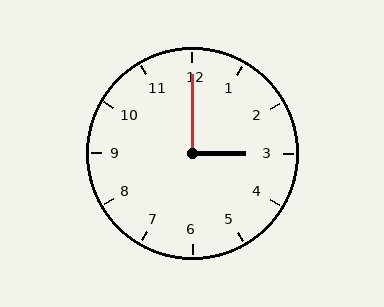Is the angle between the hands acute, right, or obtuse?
It is right.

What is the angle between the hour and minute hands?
Approximately 90 degrees.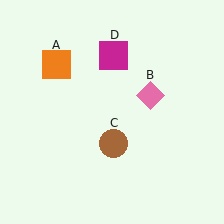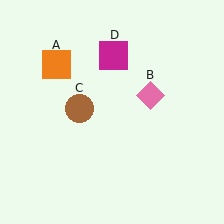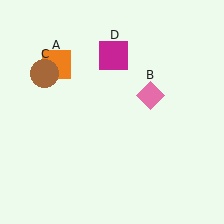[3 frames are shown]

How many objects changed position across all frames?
1 object changed position: brown circle (object C).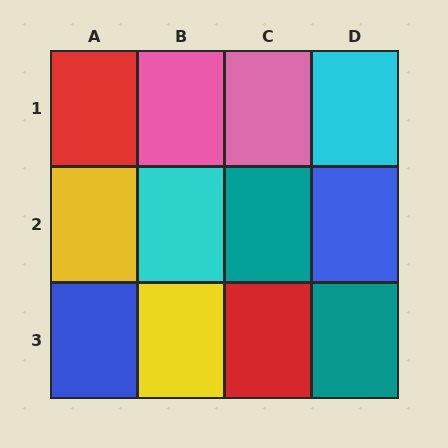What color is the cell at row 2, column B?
Cyan.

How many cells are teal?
2 cells are teal.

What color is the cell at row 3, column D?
Teal.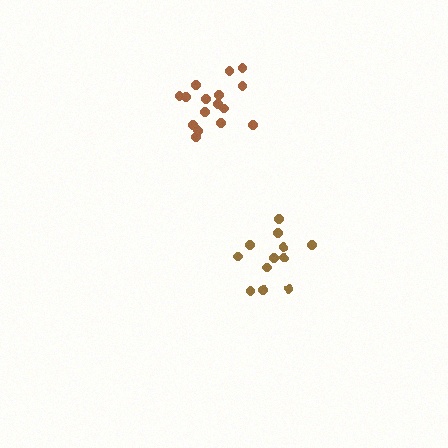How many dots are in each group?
Group 1: 17 dots, Group 2: 12 dots (29 total).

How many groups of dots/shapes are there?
There are 2 groups.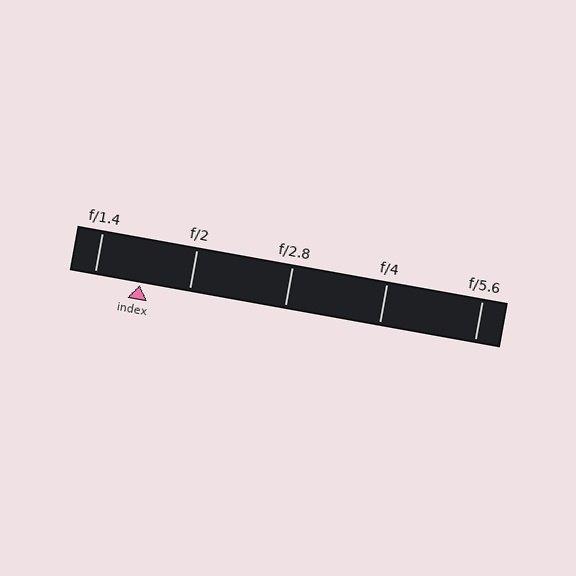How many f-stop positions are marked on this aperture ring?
There are 5 f-stop positions marked.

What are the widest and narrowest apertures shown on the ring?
The widest aperture shown is f/1.4 and the narrowest is f/5.6.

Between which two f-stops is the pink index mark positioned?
The index mark is between f/1.4 and f/2.